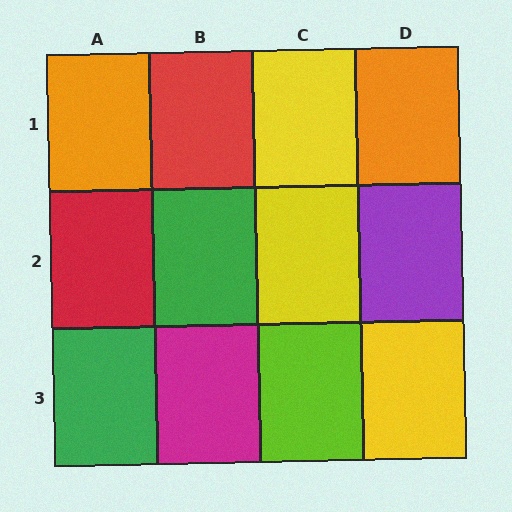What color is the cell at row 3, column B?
Magenta.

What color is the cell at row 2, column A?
Red.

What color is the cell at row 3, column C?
Lime.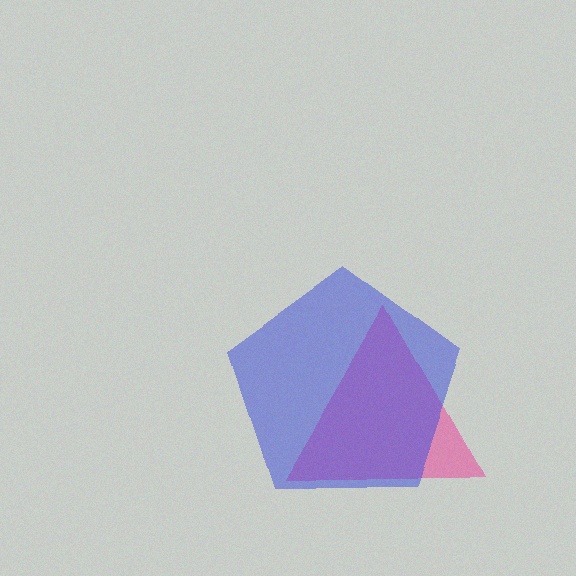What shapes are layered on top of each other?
The layered shapes are: a pink triangle, a blue pentagon.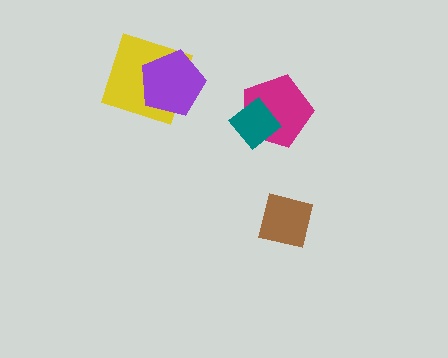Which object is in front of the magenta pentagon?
The teal diamond is in front of the magenta pentagon.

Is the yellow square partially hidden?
Yes, it is partially covered by another shape.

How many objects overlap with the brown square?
0 objects overlap with the brown square.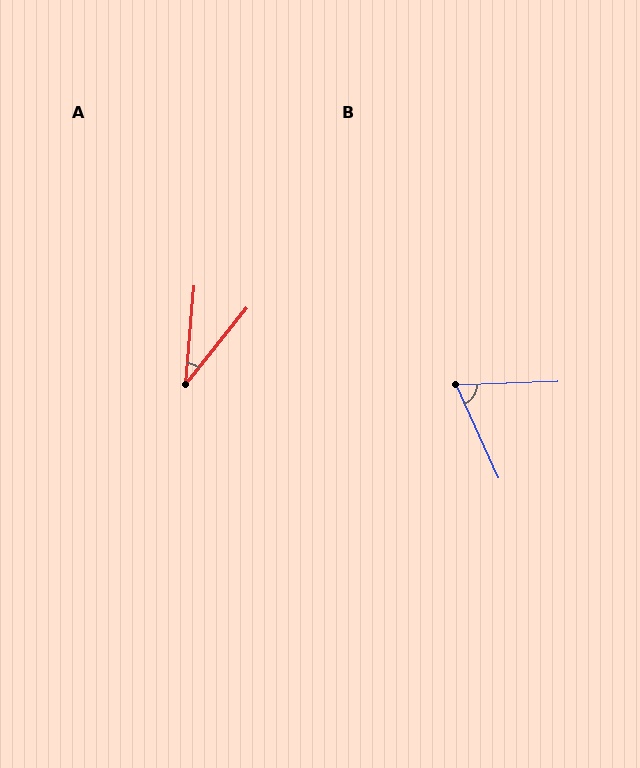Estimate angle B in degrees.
Approximately 67 degrees.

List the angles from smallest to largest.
A (34°), B (67°).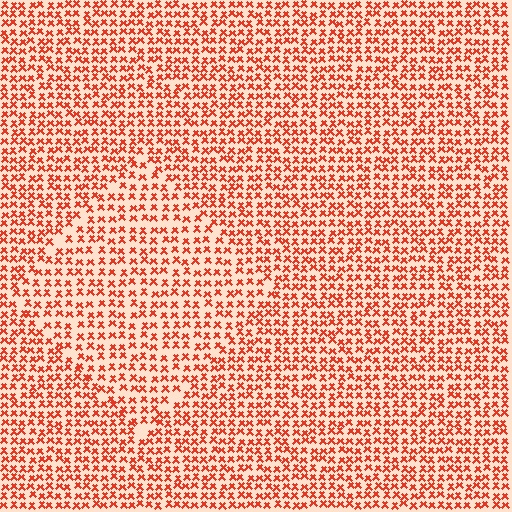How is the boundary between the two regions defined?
The boundary is defined by a change in element density (approximately 1.4x ratio). All elements are the same color, size, and shape.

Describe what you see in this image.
The image contains small red elements arranged at two different densities. A diamond-shaped region is visible where the elements are less densely packed than the surrounding area.